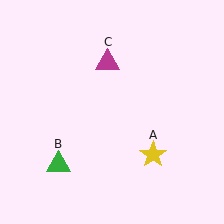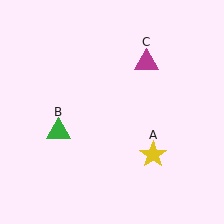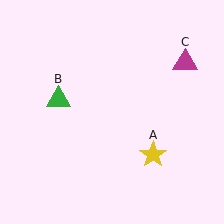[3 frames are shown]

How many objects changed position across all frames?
2 objects changed position: green triangle (object B), magenta triangle (object C).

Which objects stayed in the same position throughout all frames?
Yellow star (object A) remained stationary.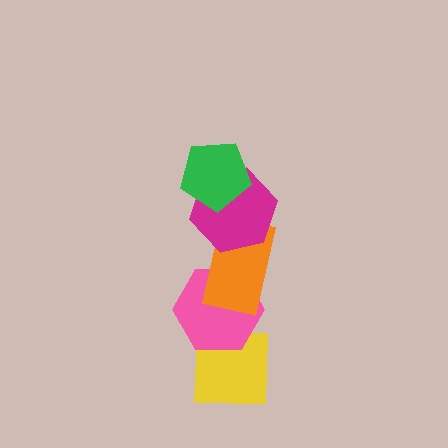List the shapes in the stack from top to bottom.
From top to bottom: the green pentagon, the magenta hexagon, the orange rectangle, the pink hexagon, the yellow square.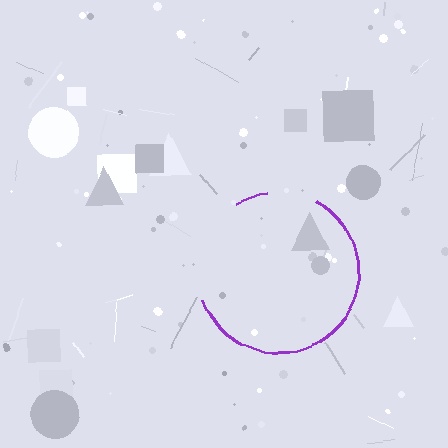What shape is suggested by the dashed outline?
The dashed outline suggests a circle.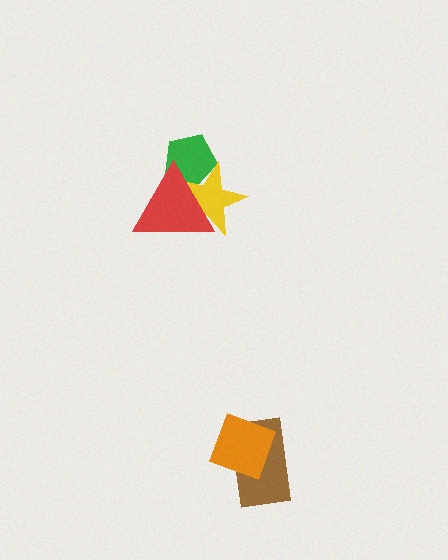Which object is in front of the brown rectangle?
The orange square is in front of the brown rectangle.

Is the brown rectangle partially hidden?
Yes, it is partially covered by another shape.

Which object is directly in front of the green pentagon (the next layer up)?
The yellow star is directly in front of the green pentagon.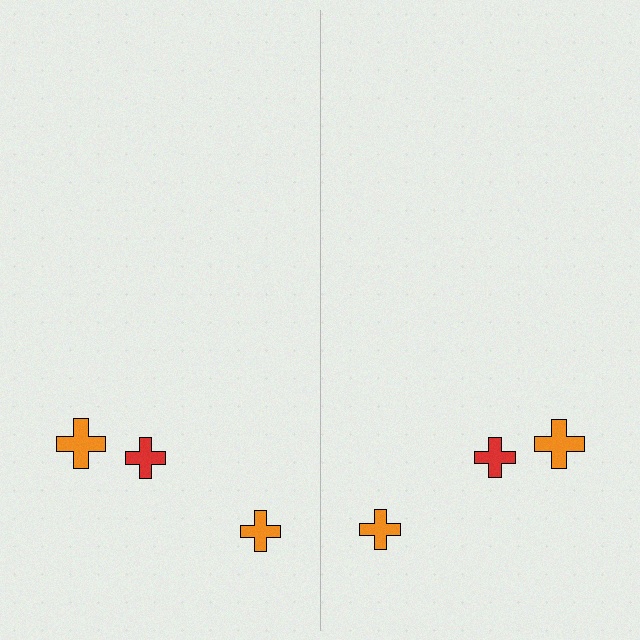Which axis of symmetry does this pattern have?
The pattern has a vertical axis of symmetry running through the center of the image.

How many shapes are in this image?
There are 6 shapes in this image.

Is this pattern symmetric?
Yes, this pattern has bilateral (reflection) symmetry.